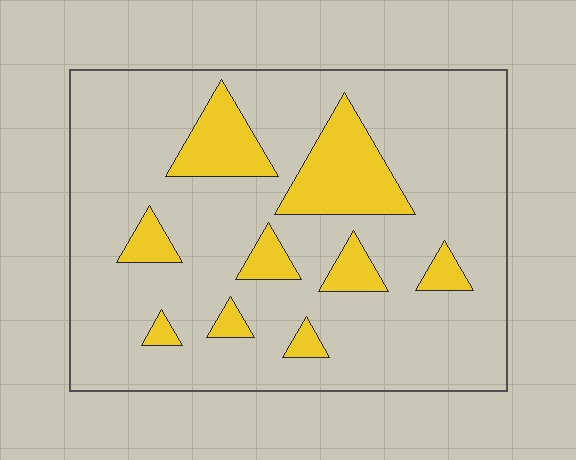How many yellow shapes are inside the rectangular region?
9.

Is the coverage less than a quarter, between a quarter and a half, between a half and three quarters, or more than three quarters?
Less than a quarter.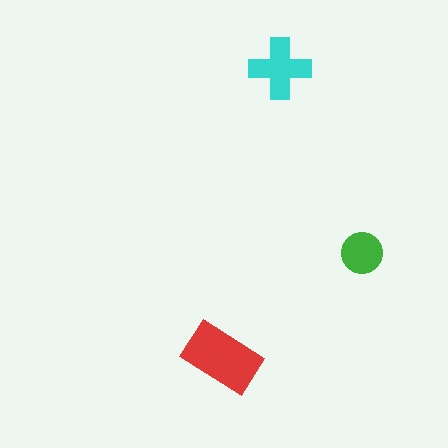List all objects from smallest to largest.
The green circle, the cyan cross, the red rectangle.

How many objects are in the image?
There are 3 objects in the image.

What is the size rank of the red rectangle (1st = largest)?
1st.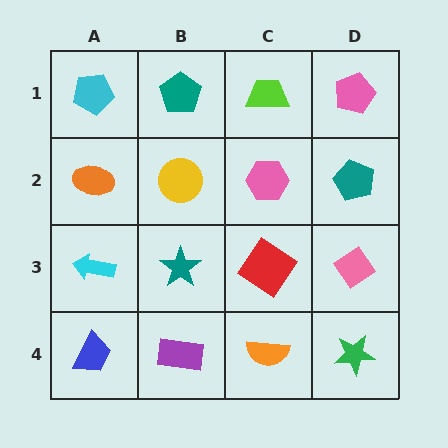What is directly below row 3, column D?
A green star.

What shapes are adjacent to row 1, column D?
A teal pentagon (row 2, column D), a lime trapezoid (row 1, column C).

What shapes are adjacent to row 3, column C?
A pink hexagon (row 2, column C), an orange semicircle (row 4, column C), a teal star (row 3, column B), a pink diamond (row 3, column D).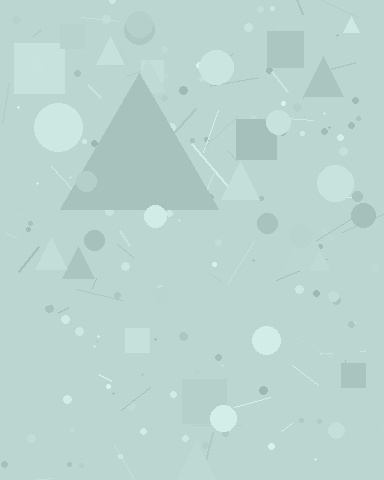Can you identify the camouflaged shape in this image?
The camouflaged shape is a triangle.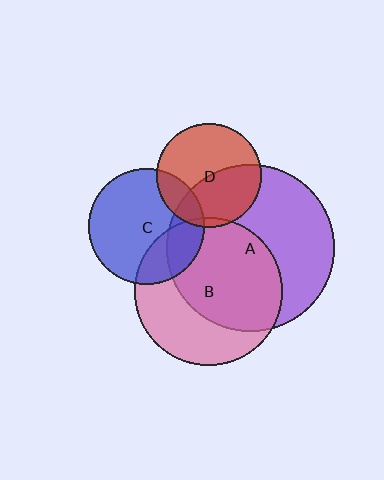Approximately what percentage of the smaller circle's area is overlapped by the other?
Approximately 25%.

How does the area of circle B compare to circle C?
Approximately 1.6 times.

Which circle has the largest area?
Circle A (purple).